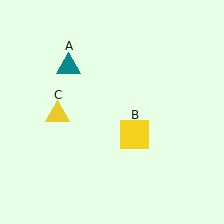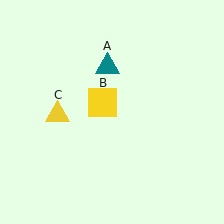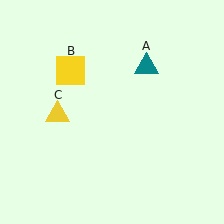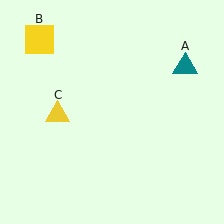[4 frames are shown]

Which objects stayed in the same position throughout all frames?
Yellow triangle (object C) remained stationary.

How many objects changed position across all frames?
2 objects changed position: teal triangle (object A), yellow square (object B).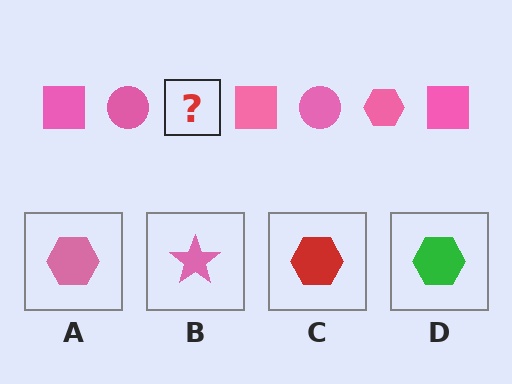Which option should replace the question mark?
Option A.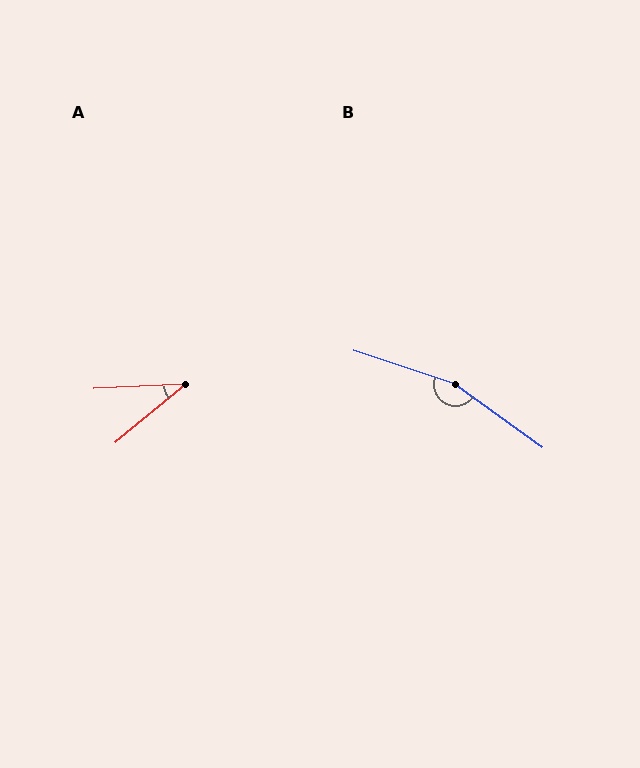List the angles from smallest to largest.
A (37°), B (162°).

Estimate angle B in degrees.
Approximately 162 degrees.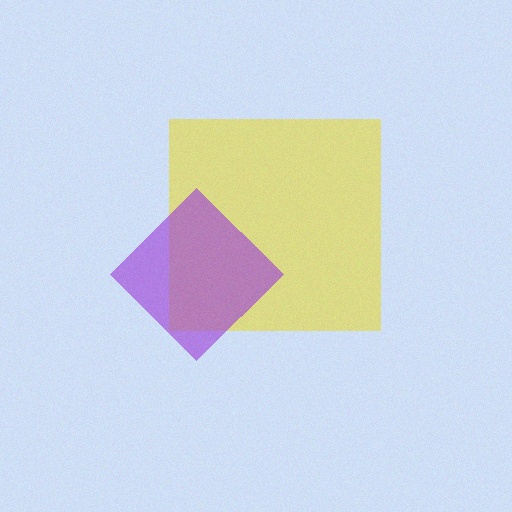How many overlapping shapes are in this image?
There are 2 overlapping shapes in the image.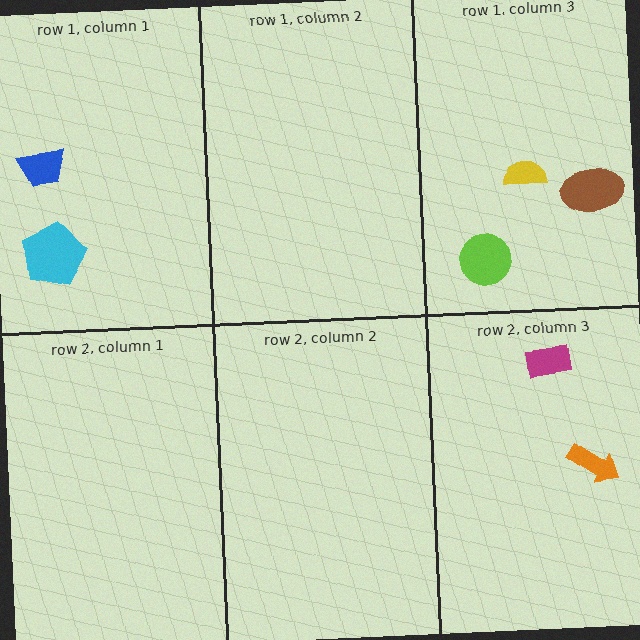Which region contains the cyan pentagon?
The row 1, column 1 region.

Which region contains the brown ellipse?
The row 1, column 3 region.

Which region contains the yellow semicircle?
The row 1, column 3 region.